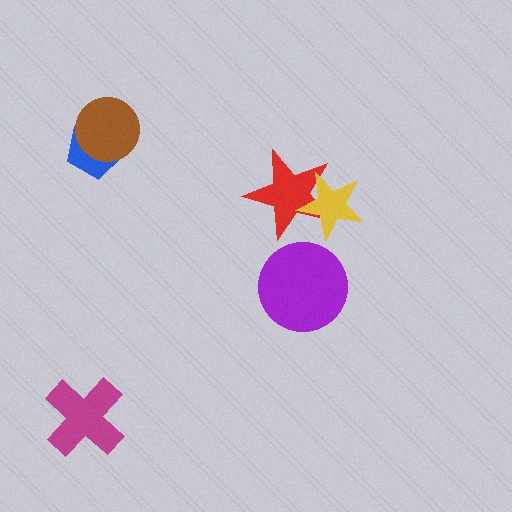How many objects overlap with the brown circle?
1 object overlaps with the brown circle.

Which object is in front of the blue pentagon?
The brown circle is in front of the blue pentagon.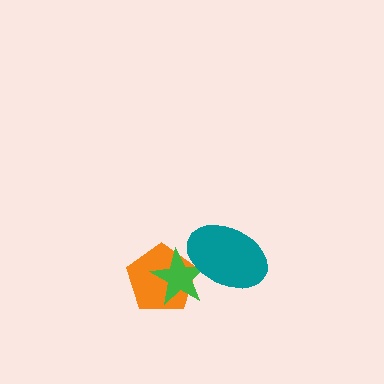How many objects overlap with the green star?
2 objects overlap with the green star.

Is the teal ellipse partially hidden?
No, no other shape covers it.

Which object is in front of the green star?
The teal ellipse is in front of the green star.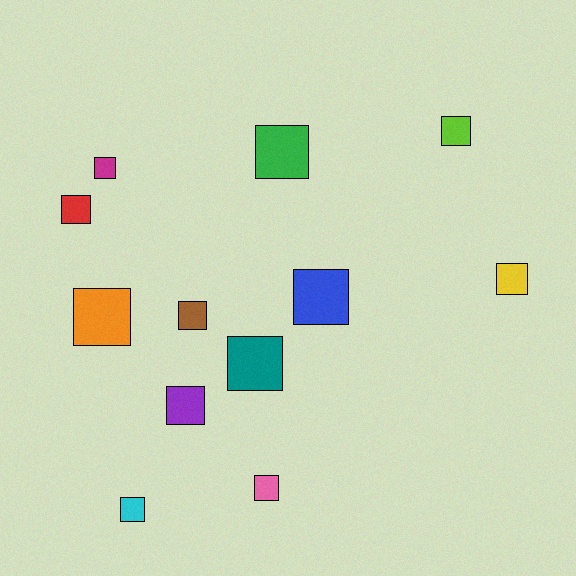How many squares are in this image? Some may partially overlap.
There are 12 squares.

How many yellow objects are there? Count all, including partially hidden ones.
There is 1 yellow object.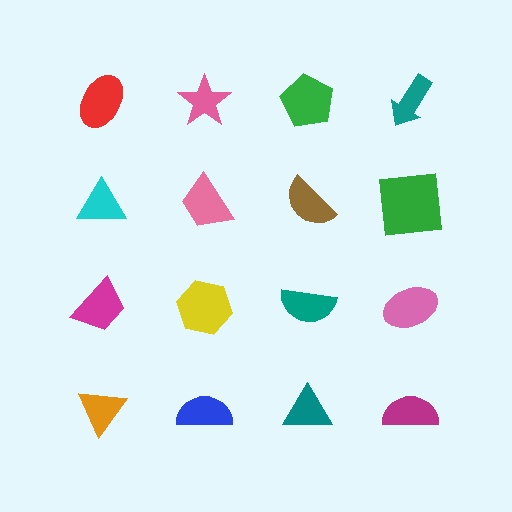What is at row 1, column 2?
A pink star.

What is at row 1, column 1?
A red ellipse.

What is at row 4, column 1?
An orange triangle.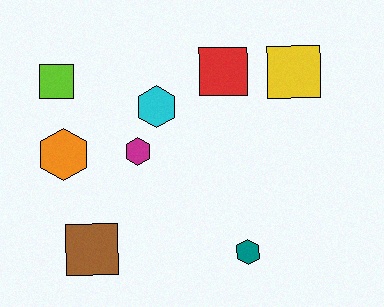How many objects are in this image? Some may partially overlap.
There are 8 objects.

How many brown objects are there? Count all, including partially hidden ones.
There is 1 brown object.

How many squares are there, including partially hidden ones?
There are 4 squares.